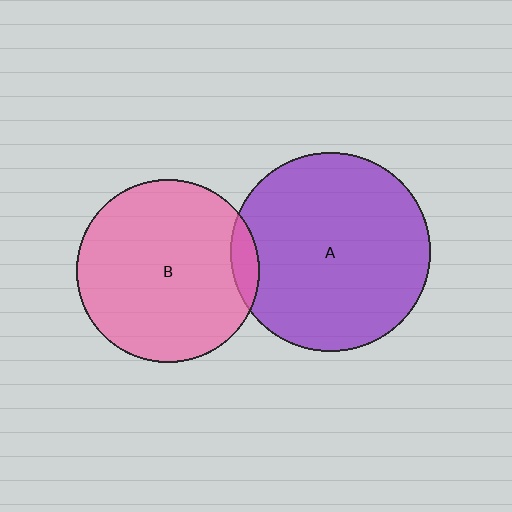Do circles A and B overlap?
Yes.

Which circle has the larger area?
Circle A (purple).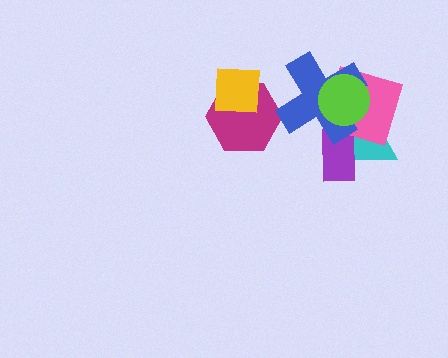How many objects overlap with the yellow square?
1 object overlaps with the yellow square.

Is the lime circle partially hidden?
No, no other shape covers it.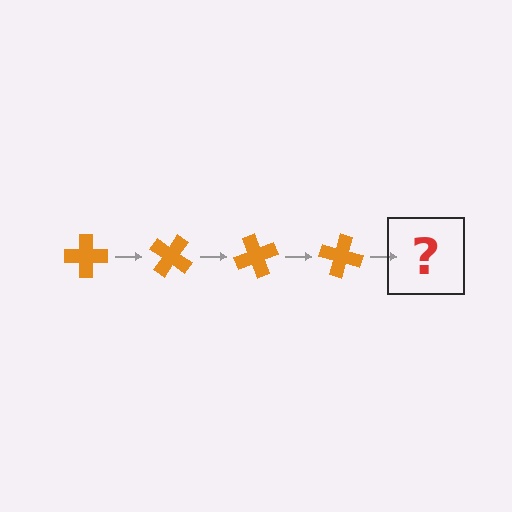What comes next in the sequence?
The next element should be an orange cross rotated 140 degrees.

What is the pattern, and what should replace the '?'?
The pattern is that the cross rotates 35 degrees each step. The '?' should be an orange cross rotated 140 degrees.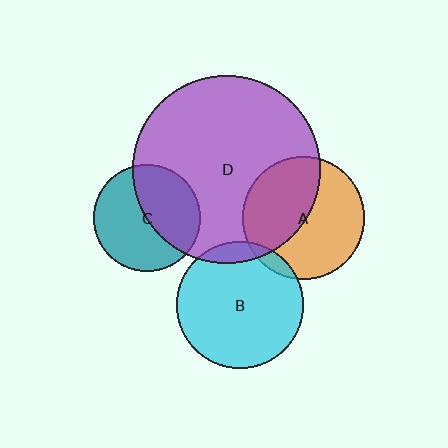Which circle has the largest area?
Circle D (purple).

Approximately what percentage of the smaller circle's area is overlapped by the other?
Approximately 45%.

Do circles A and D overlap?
Yes.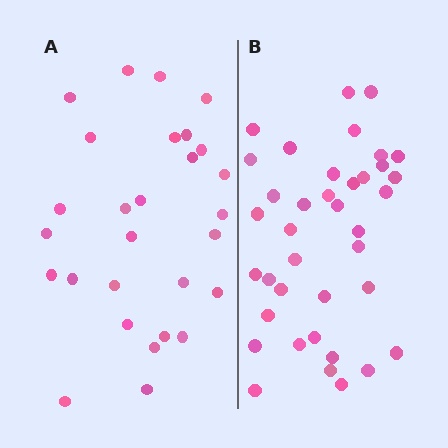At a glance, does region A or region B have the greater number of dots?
Region B (the right region) has more dots.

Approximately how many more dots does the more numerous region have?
Region B has roughly 10 or so more dots than region A.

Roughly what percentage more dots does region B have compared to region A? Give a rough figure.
About 35% more.